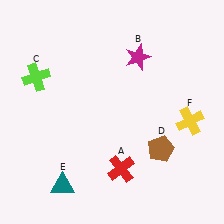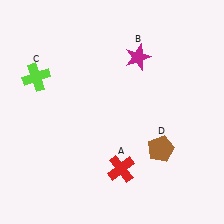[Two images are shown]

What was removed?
The teal triangle (E), the yellow cross (F) were removed in Image 2.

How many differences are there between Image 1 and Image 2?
There are 2 differences between the two images.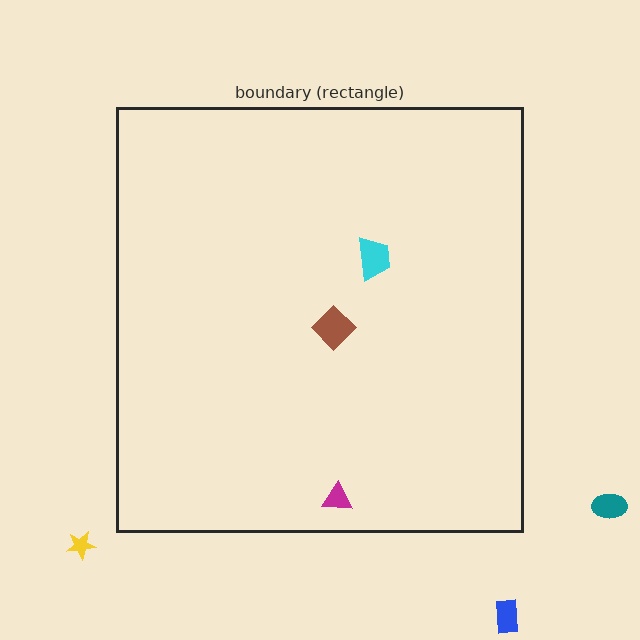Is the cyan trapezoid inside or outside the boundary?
Inside.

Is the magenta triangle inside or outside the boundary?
Inside.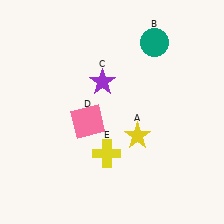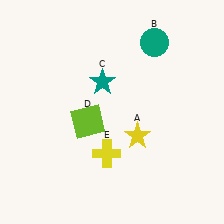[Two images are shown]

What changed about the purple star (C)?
In Image 1, C is purple. In Image 2, it changed to teal.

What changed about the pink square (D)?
In Image 1, D is pink. In Image 2, it changed to lime.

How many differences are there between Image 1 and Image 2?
There are 2 differences between the two images.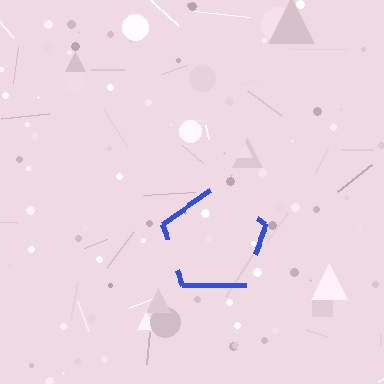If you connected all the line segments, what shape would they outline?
They would outline a pentagon.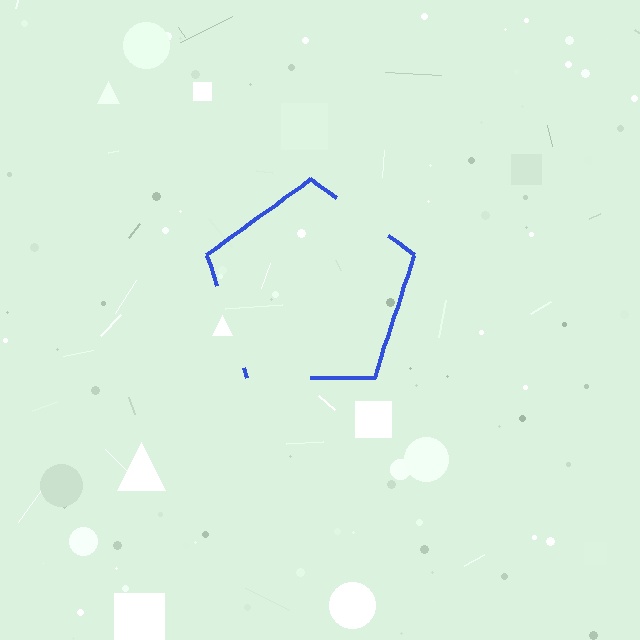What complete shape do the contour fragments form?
The contour fragments form a pentagon.